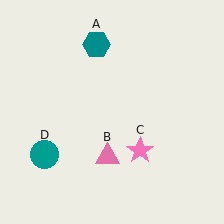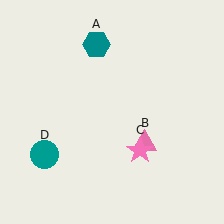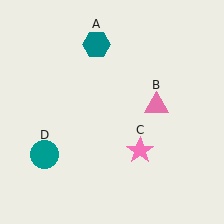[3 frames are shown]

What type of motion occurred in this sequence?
The pink triangle (object B) rotated counterclockwise around the center of the scene.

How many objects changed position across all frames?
1 object changed position: pink triangle (object B).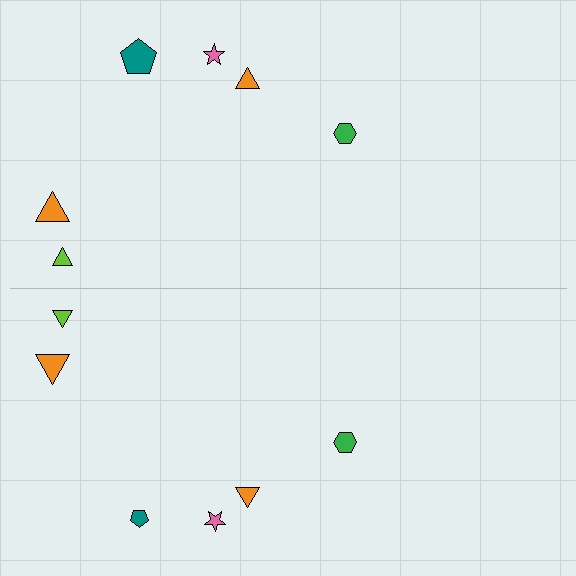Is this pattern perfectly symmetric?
No, the pattern is not perfectly symmetric. The teal pentagon on the bottom side has a different size than its mirror counterpart.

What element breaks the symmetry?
The teal pentagon on the bottom side has a different size than its mirror counterpart.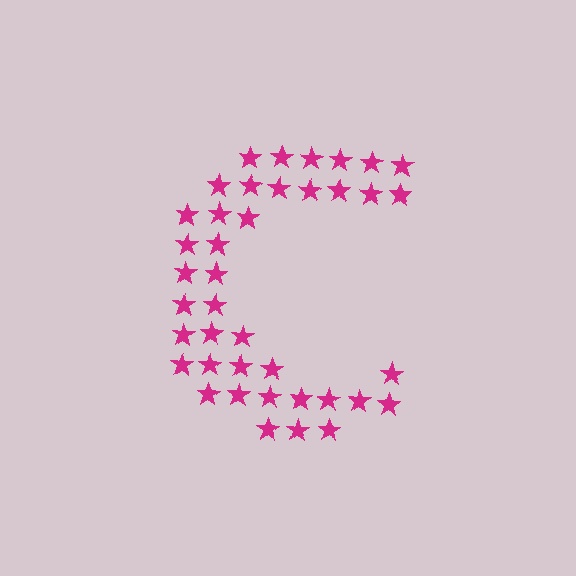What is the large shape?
The large shape is the letter C.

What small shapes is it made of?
It is made of small stars.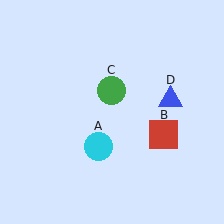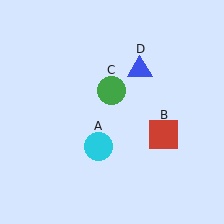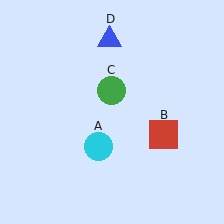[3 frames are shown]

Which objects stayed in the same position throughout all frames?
Cyan circle (object A) and red square (object B) and green circle (object C) remained stationary.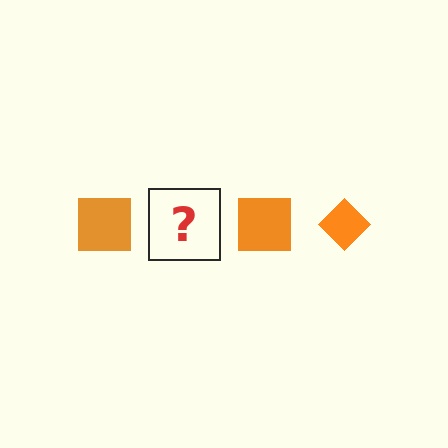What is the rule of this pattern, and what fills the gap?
The rule is that the pattern cycles through square, diamond shapes in orange. The gap should be filled with an orange diamond.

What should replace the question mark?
The question mark should be replaced with an orange diamond.